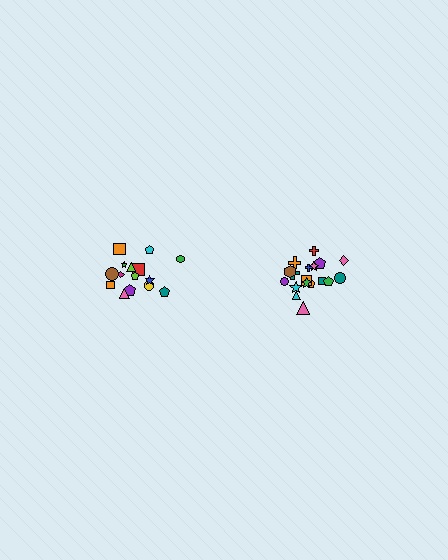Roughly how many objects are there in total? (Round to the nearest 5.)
Roughly 35 objects in total.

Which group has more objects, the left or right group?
The right group.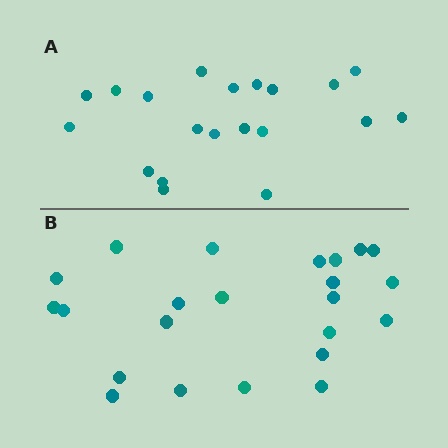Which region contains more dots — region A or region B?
Region B (the bottom region) has more dots.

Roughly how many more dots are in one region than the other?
Region B has just a few more — roughly 2 or 3 more dots than region A.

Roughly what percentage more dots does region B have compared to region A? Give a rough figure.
About 15% more.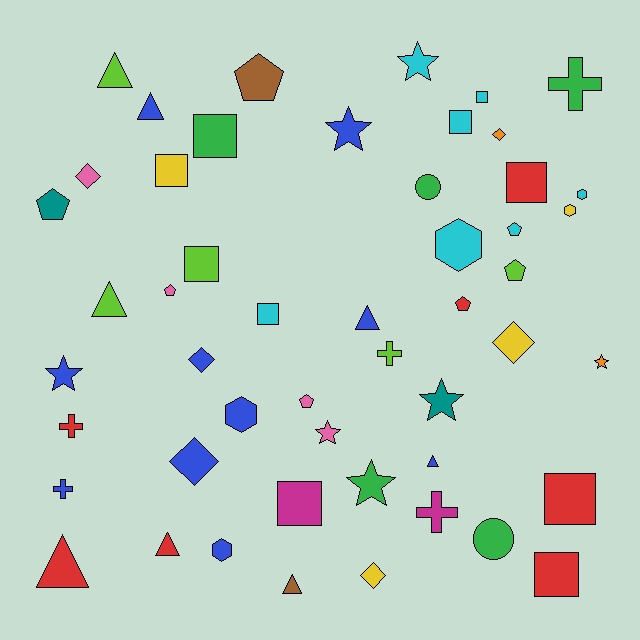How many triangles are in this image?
There are 8 triangles.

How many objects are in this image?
There are 50 objects.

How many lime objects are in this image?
There are 5 lime objects.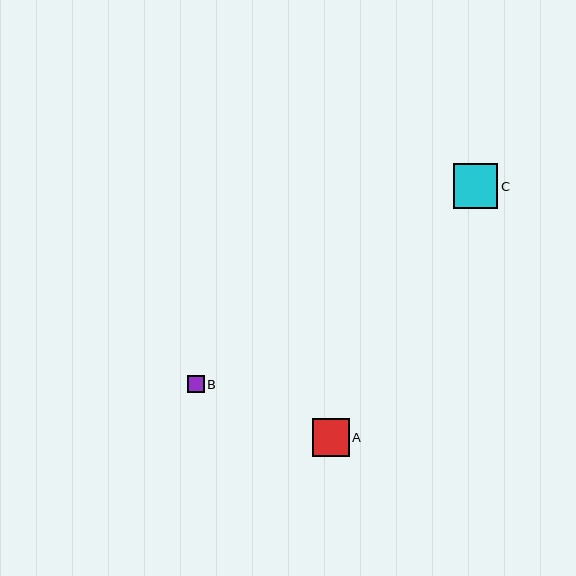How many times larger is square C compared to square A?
Square C is approximately 1.2 times the size of square A.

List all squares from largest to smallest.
From largest to smallest: C, A, B.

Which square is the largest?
Square C is the largest with a size of approximately 45 pixels.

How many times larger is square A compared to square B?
Square A is approximately 2.2 times the size of square B.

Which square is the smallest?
Square B is the smallest with a size of approximately 17 pixels.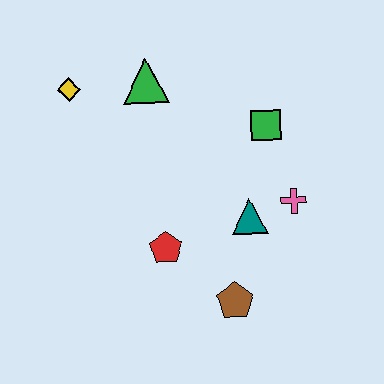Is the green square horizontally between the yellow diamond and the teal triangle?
No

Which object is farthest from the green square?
The yellow diamond is farthest from the green square.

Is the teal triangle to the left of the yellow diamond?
No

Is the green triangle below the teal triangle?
No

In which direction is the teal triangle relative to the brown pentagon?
The teal triangle is above the brown pentagon.